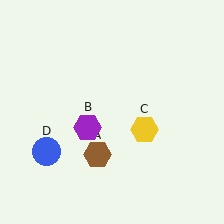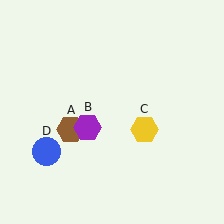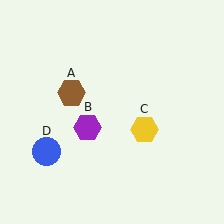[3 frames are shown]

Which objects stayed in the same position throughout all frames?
Purple hexagon (object B) and yellow hexagon (object C) and blue circle (object D) remained stationary.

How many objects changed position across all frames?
1 object changed position: brown hexagon (object A).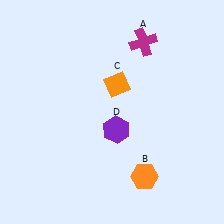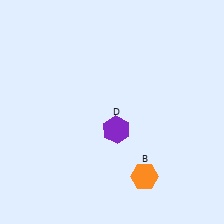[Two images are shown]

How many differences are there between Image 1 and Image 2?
There are 2 differences between the two images.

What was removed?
The magenta cross (A), the orange diamond (C) were removed in Image 2.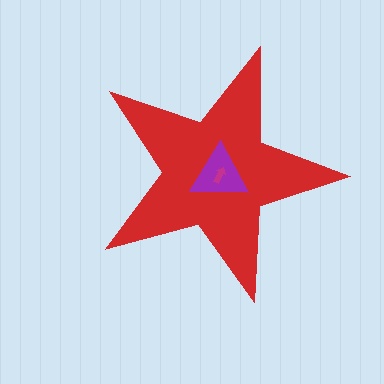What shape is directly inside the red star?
The purple triangle.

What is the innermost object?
The magenta arrow.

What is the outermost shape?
The red star.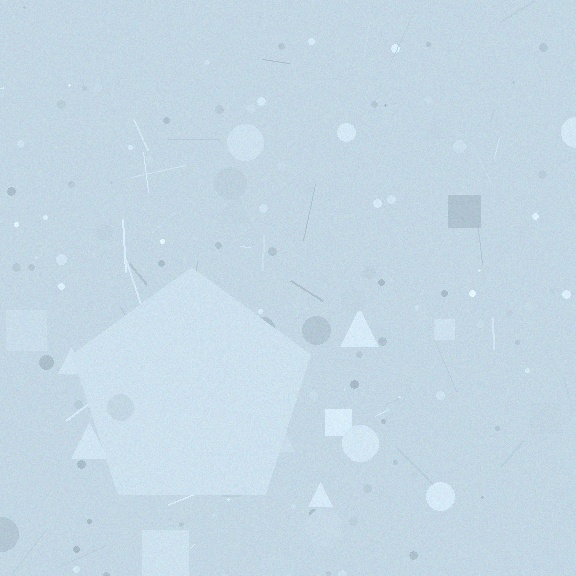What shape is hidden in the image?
A pentagon is hidden in the image.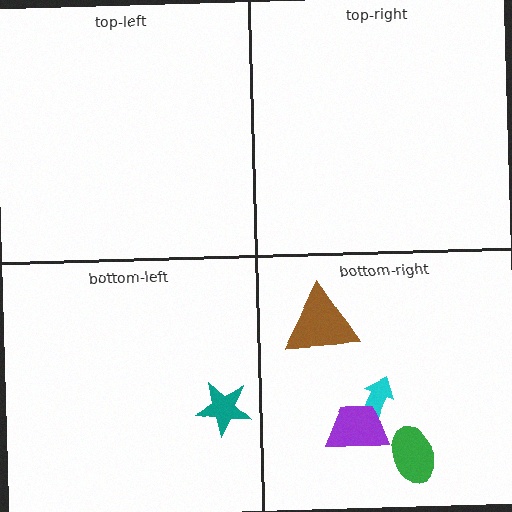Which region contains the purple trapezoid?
The bottom-right region.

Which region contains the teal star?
The bottom-left region.